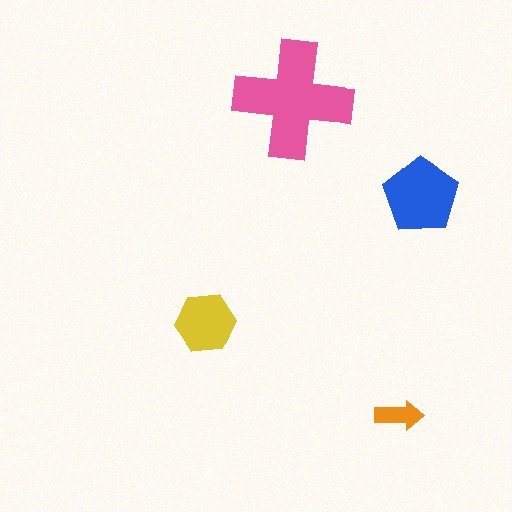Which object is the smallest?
The orange arrow.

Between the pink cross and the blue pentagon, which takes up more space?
The pink cross.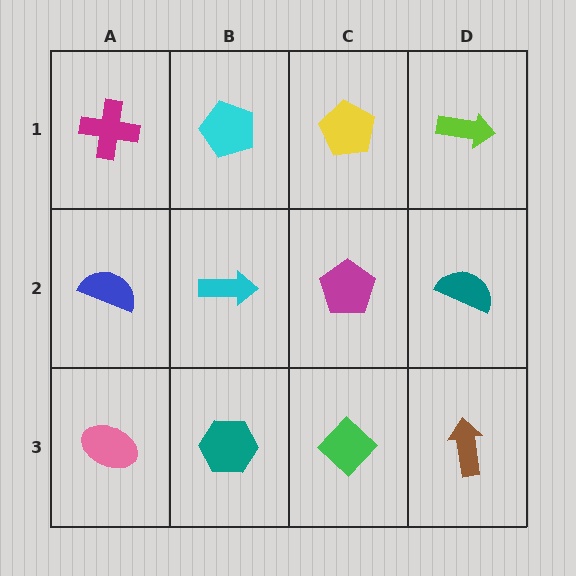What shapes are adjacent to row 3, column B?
A cyan arrow (row 2, column B), a pink ellipse (row 3, column A), a green diamond (row 3, column C).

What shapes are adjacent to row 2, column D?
A lime arrow (row 1, column D), a brown arrow (row 3, column D), a magenta pentagon (row 2, column C).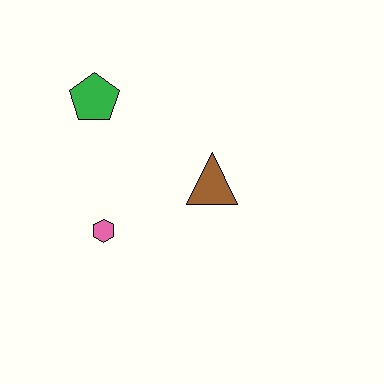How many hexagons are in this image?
There is 1 hexagon.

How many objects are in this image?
There are 3 objects.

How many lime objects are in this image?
There are no lime objects.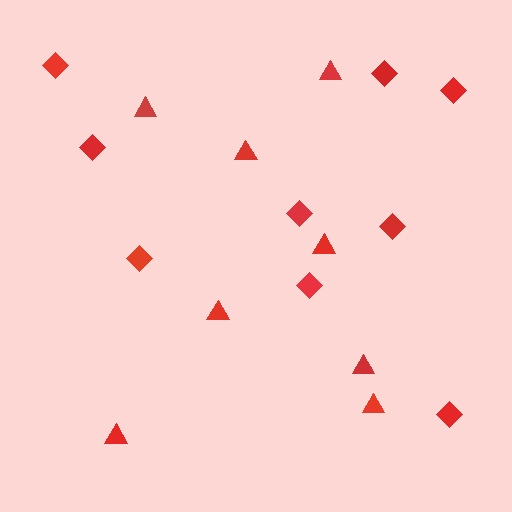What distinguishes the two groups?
There are 2 groups: one group of diamonds (9) and one group of triangles (8).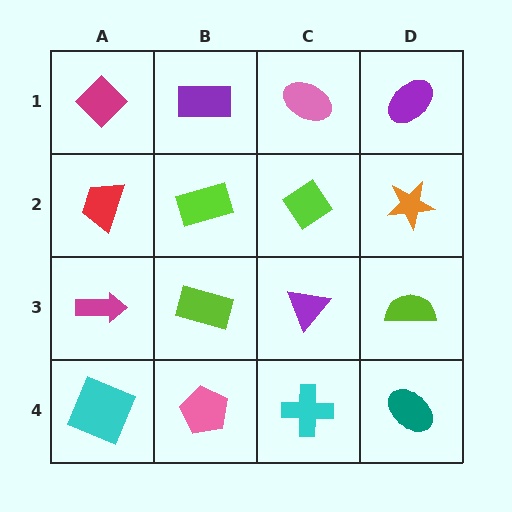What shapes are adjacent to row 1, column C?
A lime diamond (row 2, column C), a purple rectangle (row 1, column B), a purple ellipse (row 1, column D).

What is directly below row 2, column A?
A magenta arrow.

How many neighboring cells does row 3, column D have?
3.